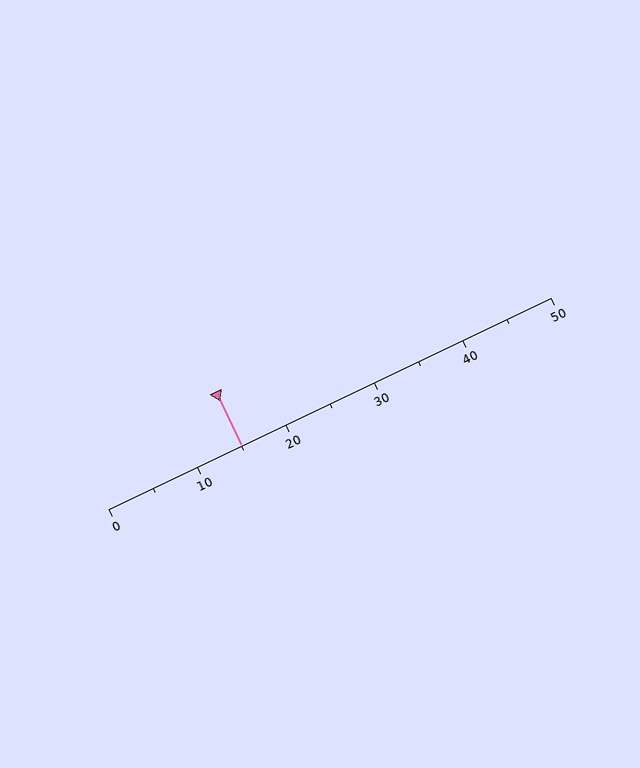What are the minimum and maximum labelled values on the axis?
The axis runs from 0 to 50.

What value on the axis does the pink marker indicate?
The marker indicates approximately 15.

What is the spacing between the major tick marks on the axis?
The major ticks are spaced 10 apart.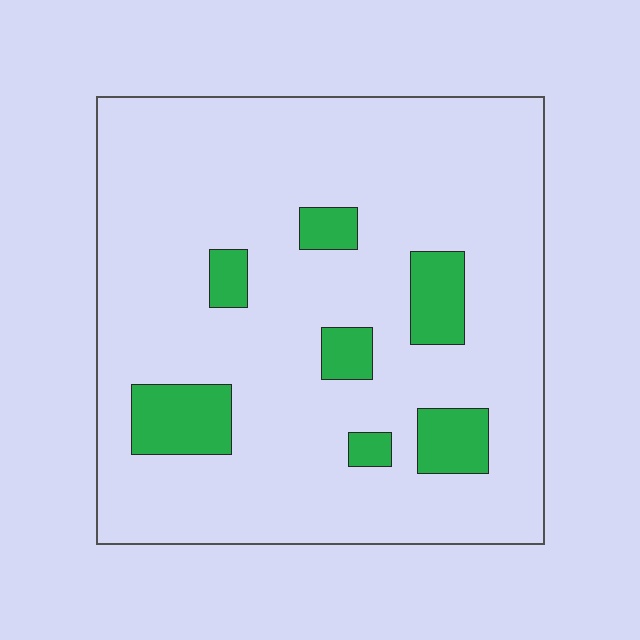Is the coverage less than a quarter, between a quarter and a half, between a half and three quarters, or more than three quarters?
Less than a quarter.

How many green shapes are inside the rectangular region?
7.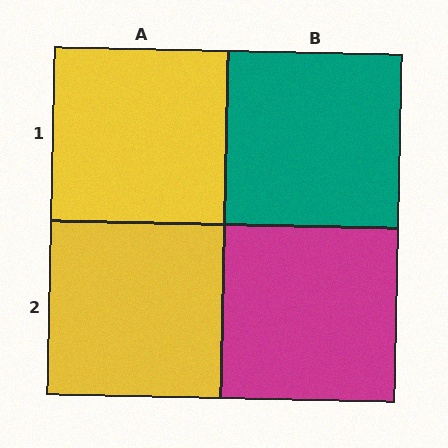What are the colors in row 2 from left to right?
Yellow, magenta.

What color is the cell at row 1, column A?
Yellow.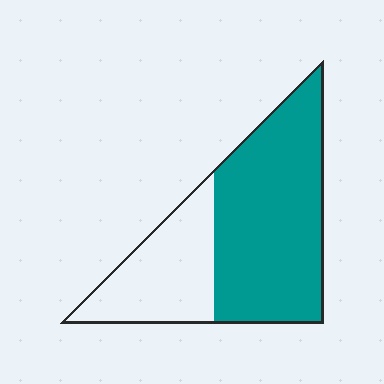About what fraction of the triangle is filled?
About two thirds (2/3).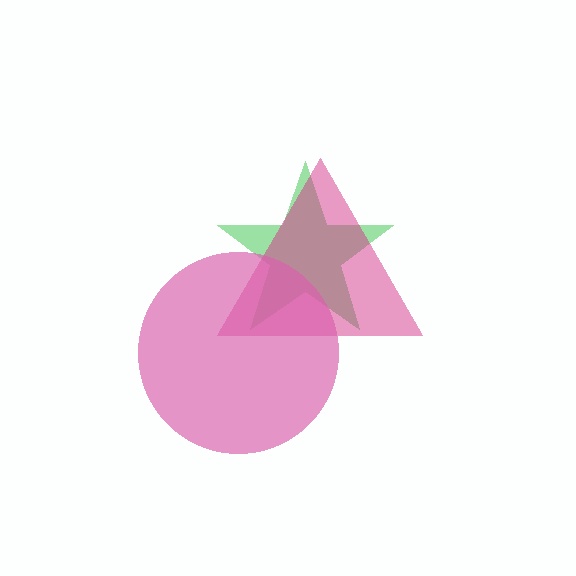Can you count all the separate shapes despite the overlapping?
Yes, there are 3 separate shapes.